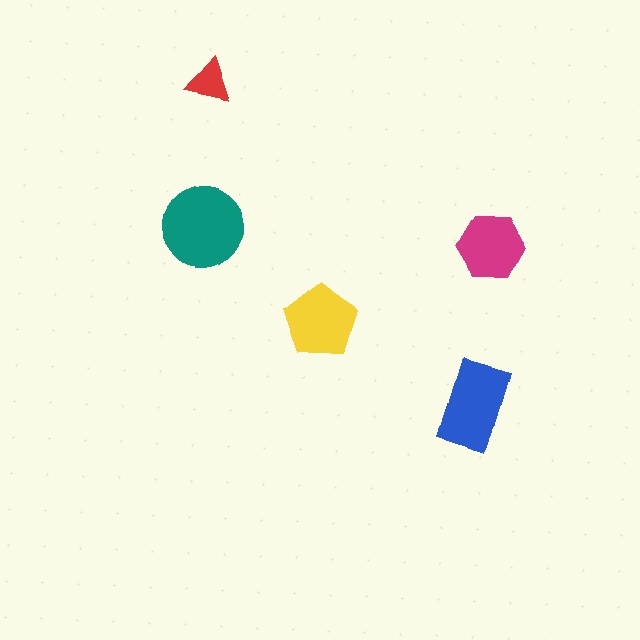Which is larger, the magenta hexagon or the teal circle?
The teal circle.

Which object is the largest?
The teal circle.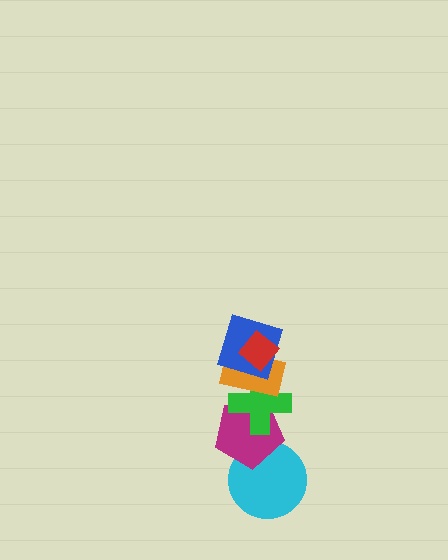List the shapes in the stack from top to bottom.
From top to bottom: the red diamond, the blue square, the orange rectangle, the green cross, the magenta pentagon, the cyan circle.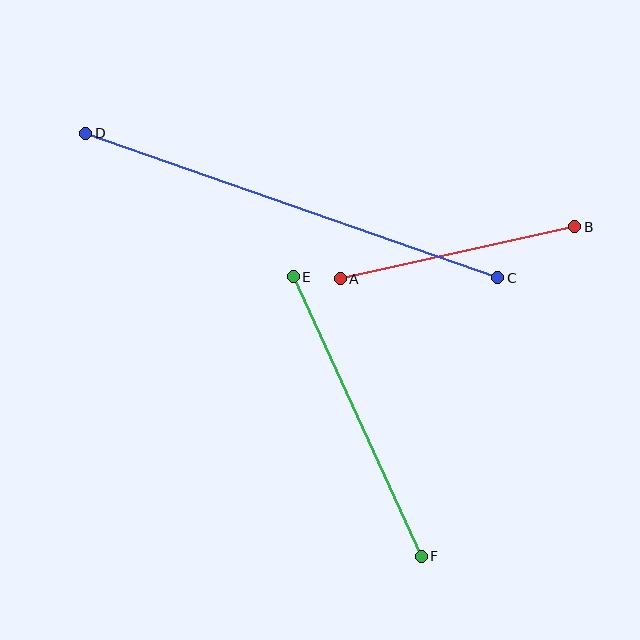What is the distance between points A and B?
The distance is approximately 240 pixels.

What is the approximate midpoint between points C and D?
The midpoint is at approximately (292, 205) pixels.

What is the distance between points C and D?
The distance is approximately 437 pixels.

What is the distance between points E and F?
The distance is approximately 307 pixels.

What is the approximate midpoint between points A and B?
The midpoint is at approximately (457, 253) pixels.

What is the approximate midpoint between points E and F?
The midpoint is at approximately (357, 417) pixels.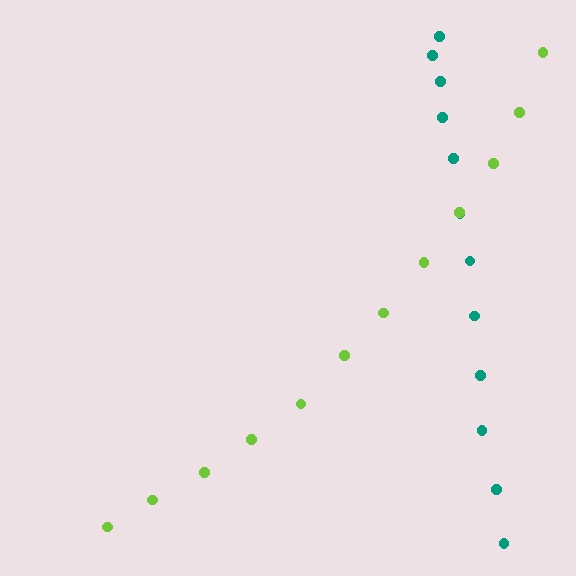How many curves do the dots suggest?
There are 2 distinct paths.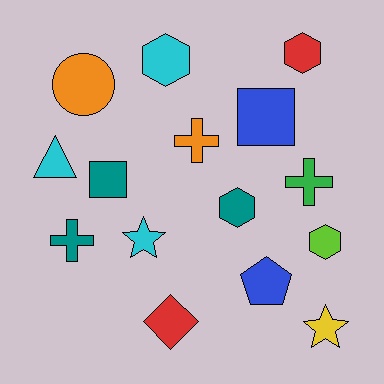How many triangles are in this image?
There is 1 triangle.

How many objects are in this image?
There are 15 objects.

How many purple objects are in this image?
There are no purple objects.